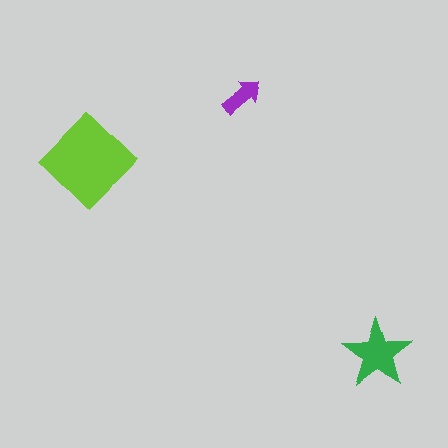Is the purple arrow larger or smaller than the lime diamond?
Smaller.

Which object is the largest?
The lime diamond.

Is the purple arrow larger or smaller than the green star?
Smaller.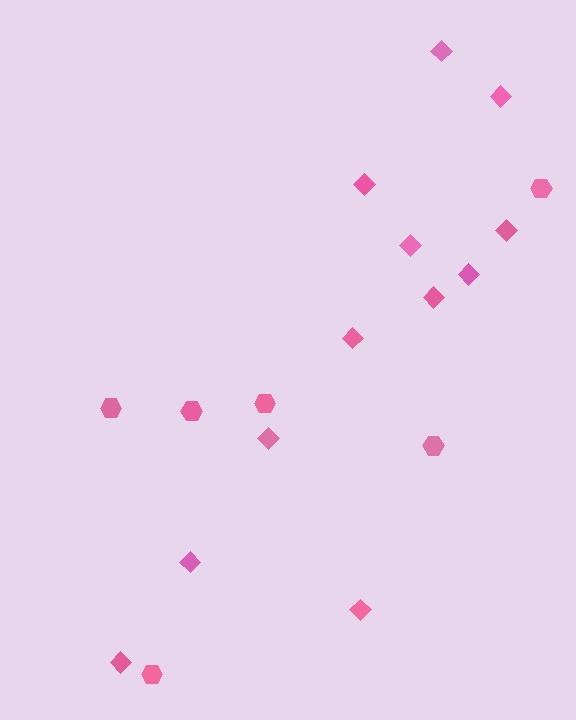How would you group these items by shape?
There are 2 groups: one group of hexagons (6) and one group of diamonds (12).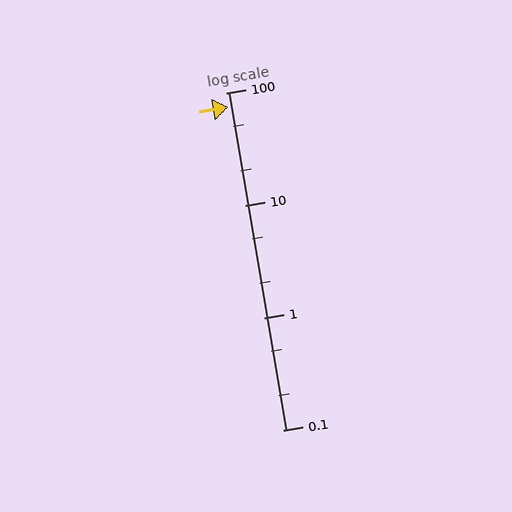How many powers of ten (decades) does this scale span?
The scale spans 3 decades, from 0.1 to 100.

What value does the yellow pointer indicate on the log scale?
The pointer indicates approximately 74.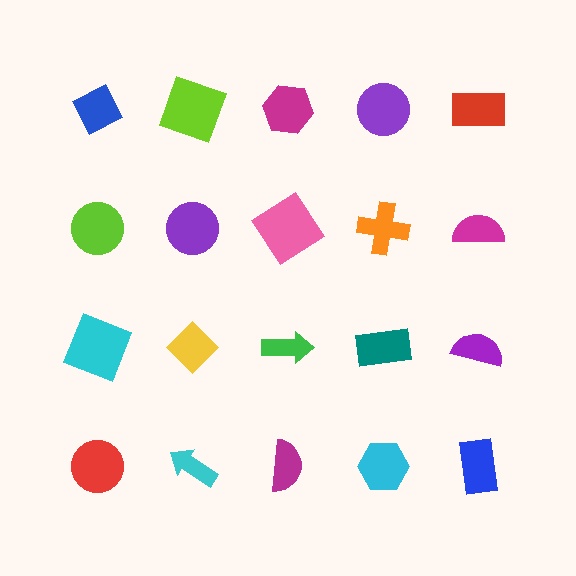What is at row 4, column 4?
A cyan hexagon.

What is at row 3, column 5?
A purple semicircle.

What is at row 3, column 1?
A cyan square.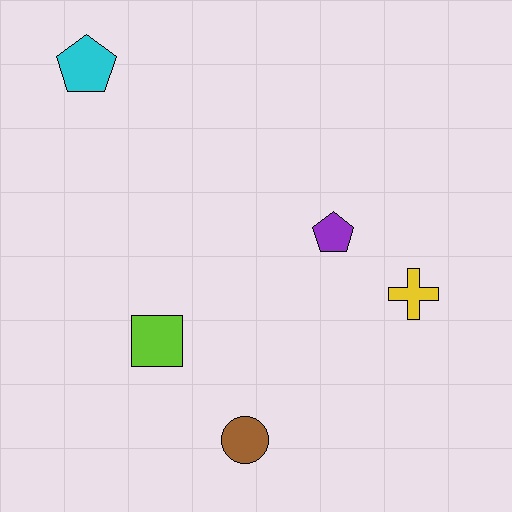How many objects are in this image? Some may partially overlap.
There are 5 objects.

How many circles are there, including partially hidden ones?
There is 1 circle.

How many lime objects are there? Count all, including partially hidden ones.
There is 1 lime object.